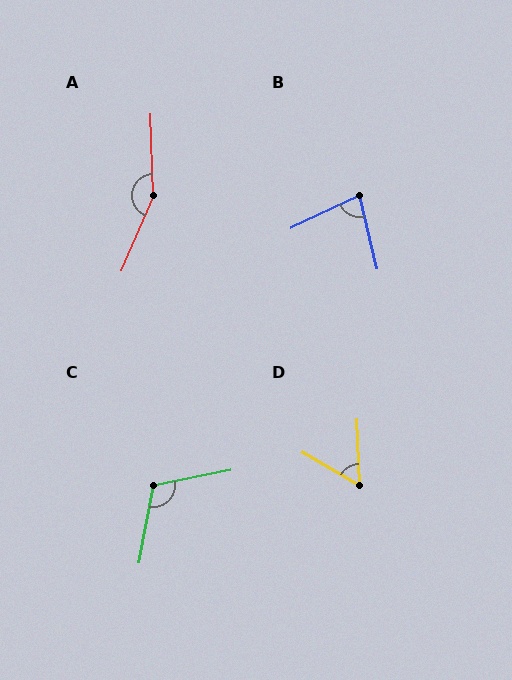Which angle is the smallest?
D, at approximately 58 degrees.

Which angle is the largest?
A, at approximately 155 degrees.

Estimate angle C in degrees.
Approximately 112 degrees.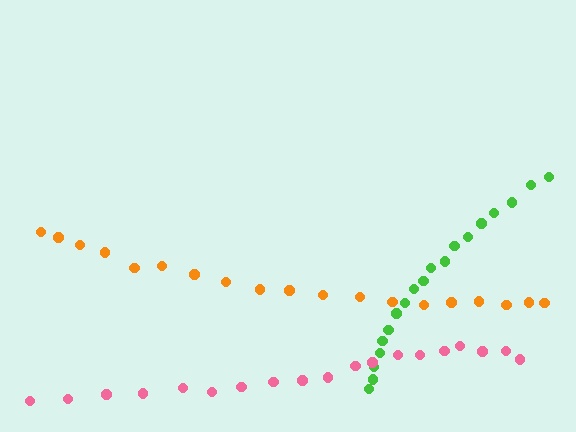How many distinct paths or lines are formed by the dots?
There are 3 distinct paths.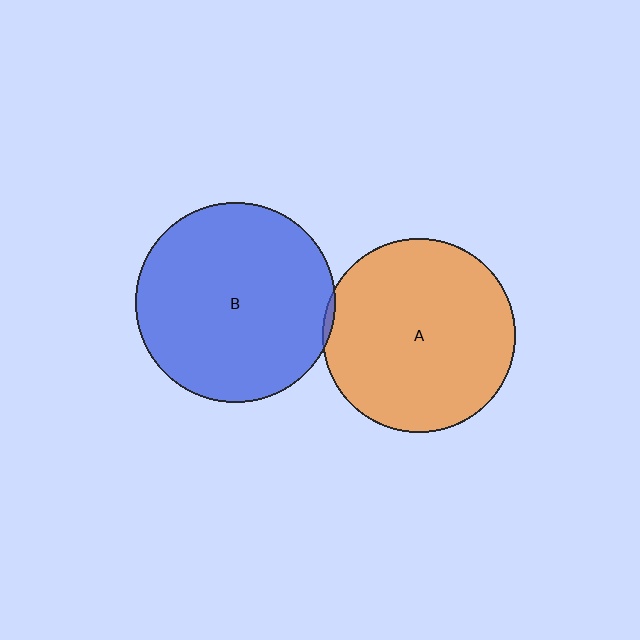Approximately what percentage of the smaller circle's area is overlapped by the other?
Approximately 5%.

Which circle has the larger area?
Circle B (blue).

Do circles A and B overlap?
Yes.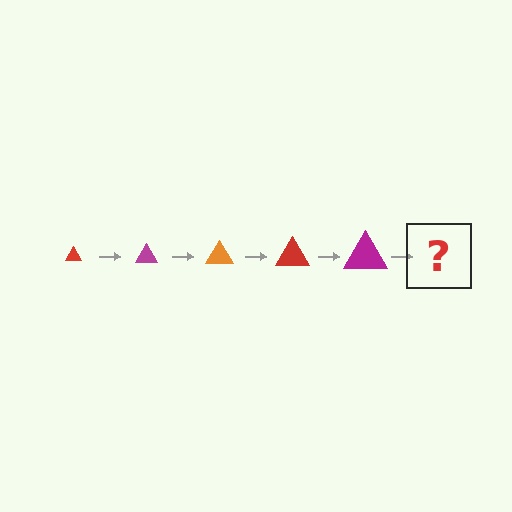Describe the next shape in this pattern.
It should be an orange triangle, larger than the previous one.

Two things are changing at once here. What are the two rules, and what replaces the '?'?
The two rules are that the triangle grows larger each step and the color cycles through red, magenta, and orange. The '?' should be an orange triangle, larger than the previous one.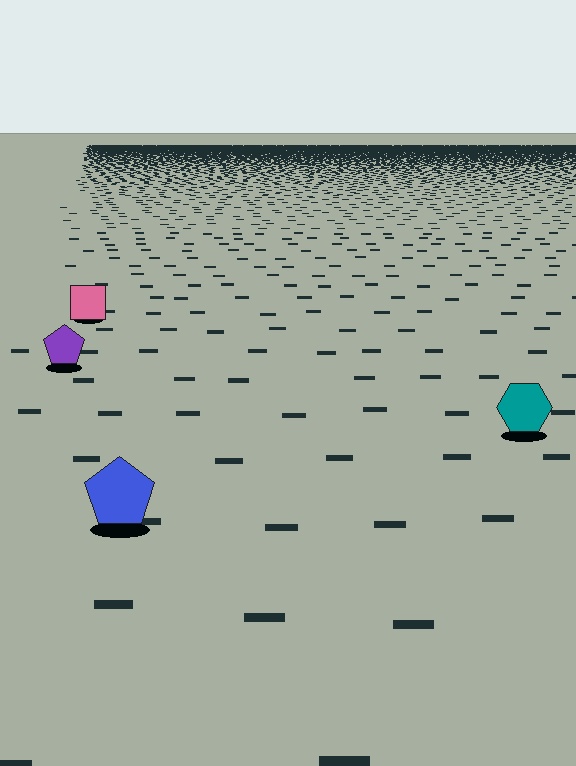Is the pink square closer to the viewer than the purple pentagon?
No. The purple pentagon is closer — you can tell from the texture gradient: the ground texture is coarser near it.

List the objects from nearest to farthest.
From nearest to farthest: the blue pentagon, the teal hexagon, the purple pentagon, the pink square.